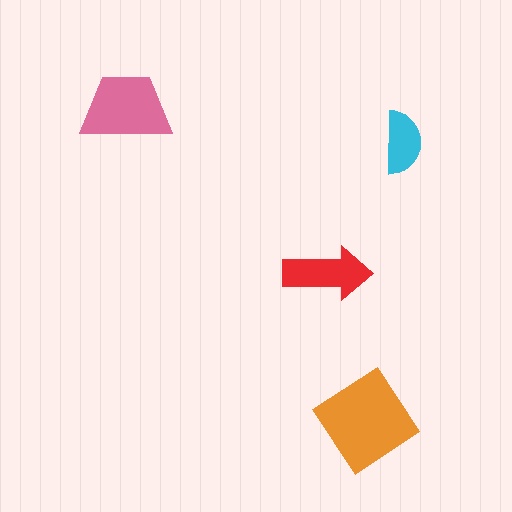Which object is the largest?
The orange diamond.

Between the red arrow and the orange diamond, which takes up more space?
The orange diamond.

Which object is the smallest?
The cyan semicircle.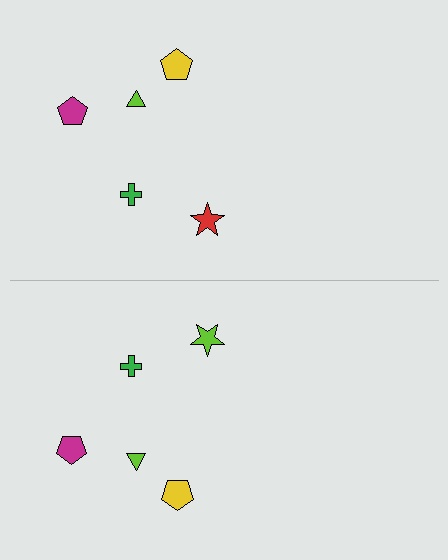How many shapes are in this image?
There are 10 shapes in this image.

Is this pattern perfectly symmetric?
No, the pattern is not perfectly symmetric. The lime star on the bottom side breaks the symmetry — its mirror counterpart is red.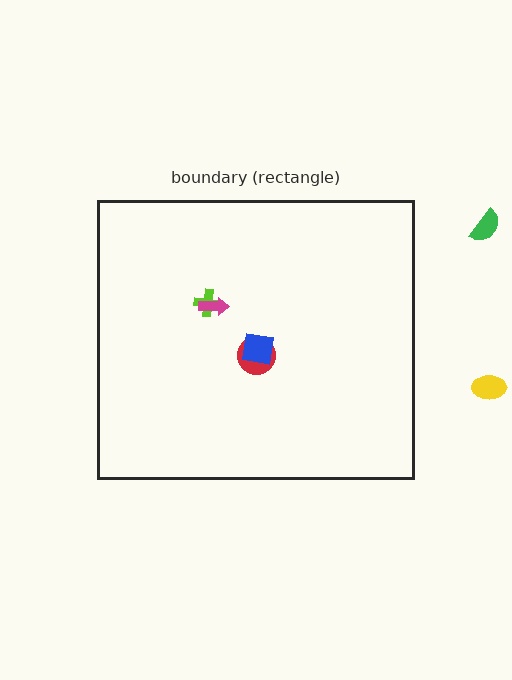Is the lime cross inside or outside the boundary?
Inside.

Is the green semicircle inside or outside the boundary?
Outside.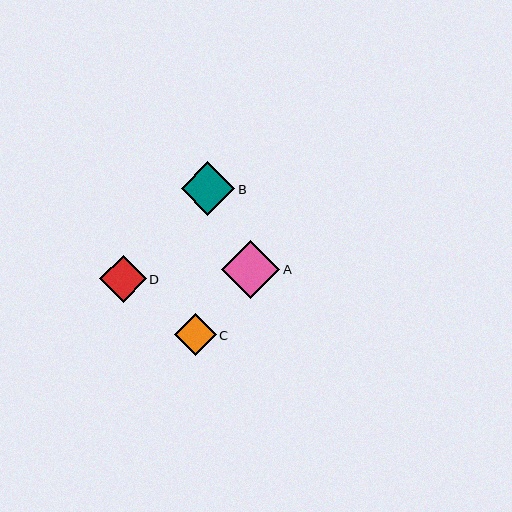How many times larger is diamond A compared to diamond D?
Diamond A is approximately 1.3 times the size of diamond D.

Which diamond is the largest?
Diamond A is the largest with a size of approximately 58 pixels.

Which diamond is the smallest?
Diamond C is the smallest with a size of approximately 42 pixels.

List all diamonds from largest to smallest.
From largest to smallest: A, B, D, C.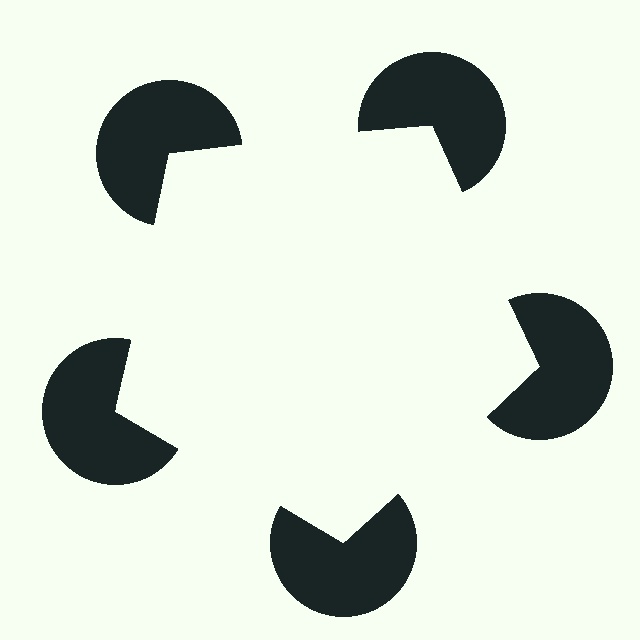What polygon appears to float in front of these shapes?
An illusory pentagon — its edges are inferred from the aligned wedge cuts in the pac-man discs, not physically drawn.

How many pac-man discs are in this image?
There are 5 — one at each vertex of the illusory pentagon.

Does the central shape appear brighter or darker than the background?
It typically appears slightly brighter than the background, even though no actual brightness change is drawn.